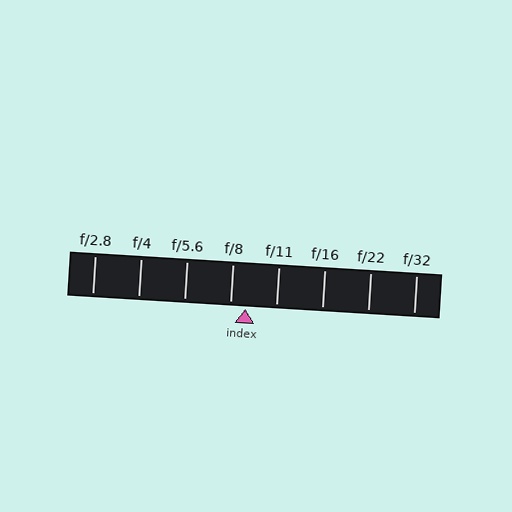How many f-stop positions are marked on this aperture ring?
There are 8 f-stop positions marked.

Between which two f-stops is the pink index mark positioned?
The index mark is between f/8 and f/11.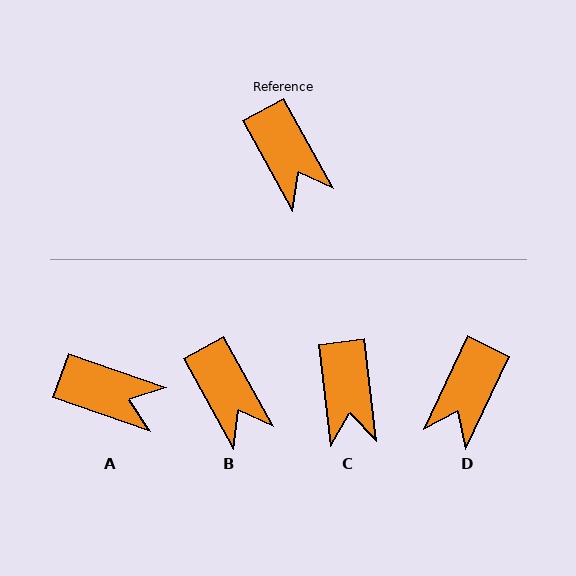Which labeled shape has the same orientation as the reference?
B.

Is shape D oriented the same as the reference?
No, it is off by about 55 degrees.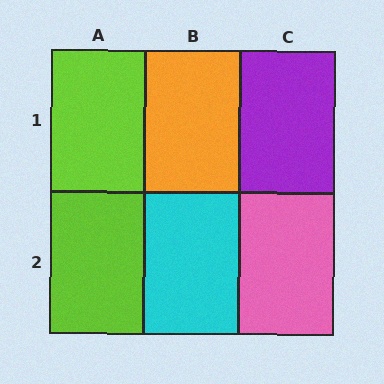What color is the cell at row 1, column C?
Purple.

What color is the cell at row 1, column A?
Lime.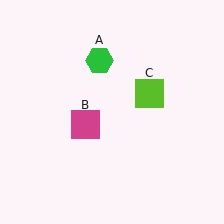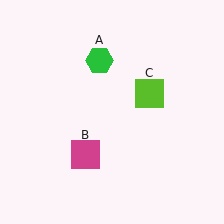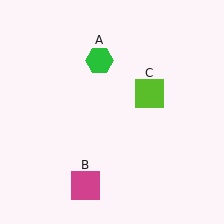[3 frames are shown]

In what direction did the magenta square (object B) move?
The magenta square (object B) moved down.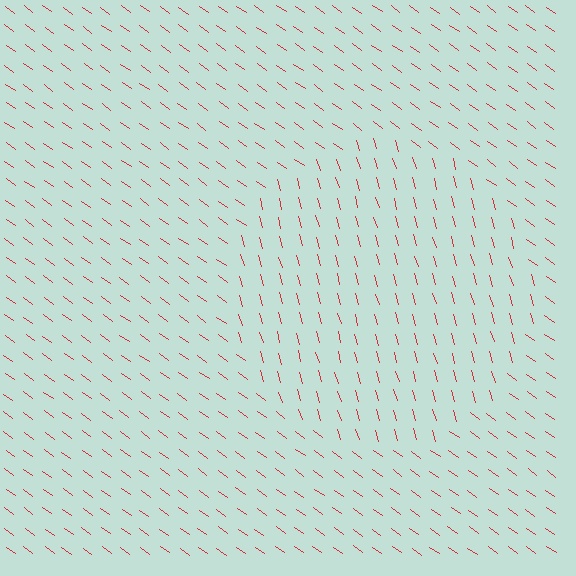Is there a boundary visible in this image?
Yes, there is a texture boundary formed by a change in line orientation.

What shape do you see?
I see a circle.